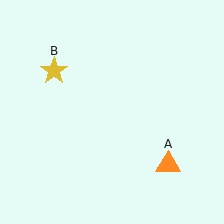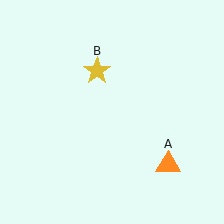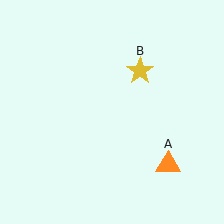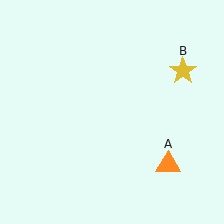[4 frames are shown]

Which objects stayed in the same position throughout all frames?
Orange triangle (object A) remained stationary.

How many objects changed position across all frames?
1 object changed position: yellow star (object B).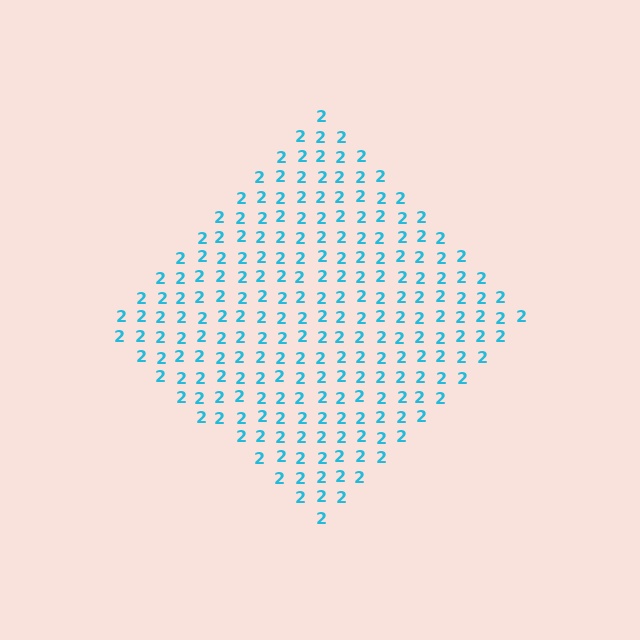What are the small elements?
The small elements are digit 2's.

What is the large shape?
The large shape is a diamond.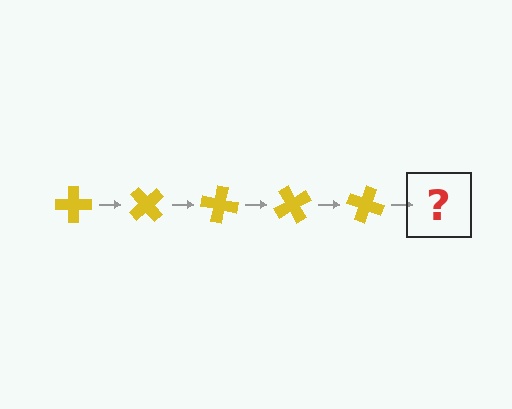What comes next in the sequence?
The next element should be a yellow cross rotated 250 degrees.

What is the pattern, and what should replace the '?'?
The pattern is that the cross rotates 50 degrees each step. The '?' should be a yellow cross rotated 250 degrees.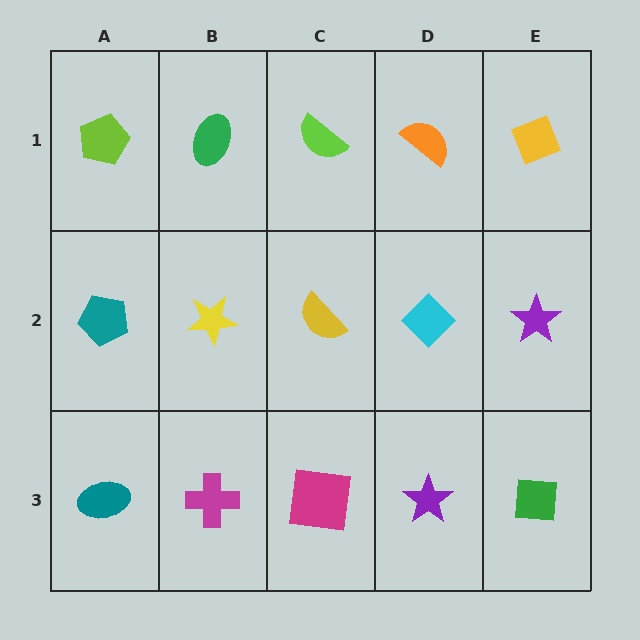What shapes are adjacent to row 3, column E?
A purple star (row 2, column E), a purple star (row 3, column D).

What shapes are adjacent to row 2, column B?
A green ellipse (row 1, column B), a magenta cross (row 3, column B), a teal pentagon (row 2, column A), a yellow semicircle (row 2, column C).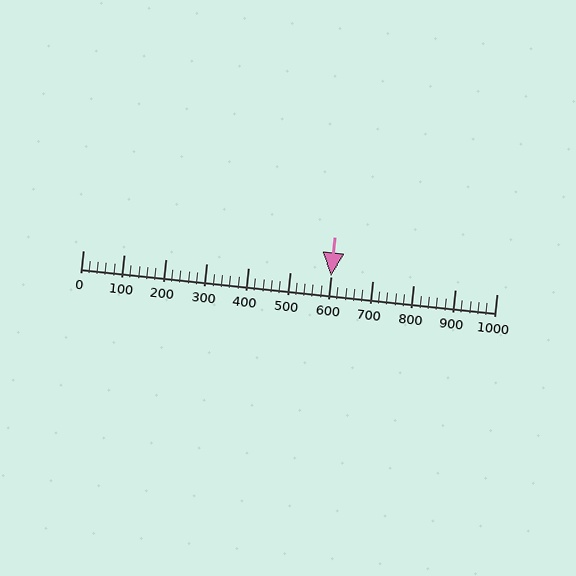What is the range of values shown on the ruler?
The ruler shows values from 0 to 1000.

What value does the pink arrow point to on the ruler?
The pink arrow points to approximately 600.